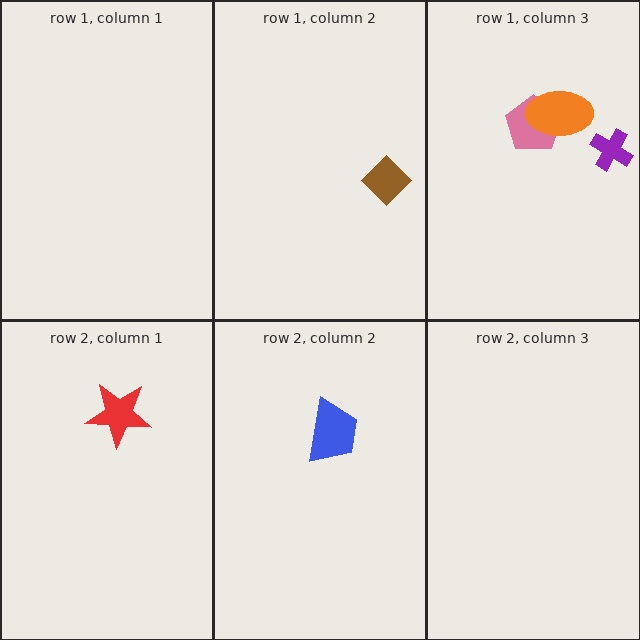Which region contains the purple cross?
The row 1, column 3 region.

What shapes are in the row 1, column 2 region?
The brown diamond.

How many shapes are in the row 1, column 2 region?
1.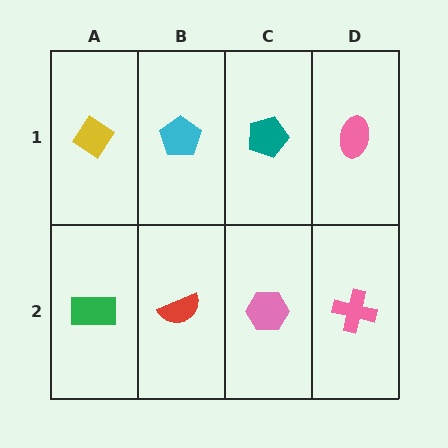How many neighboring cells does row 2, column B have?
3.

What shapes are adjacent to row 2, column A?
A yellow diamond (row 1, column A), a red semicircle (row 2, column B).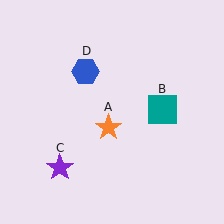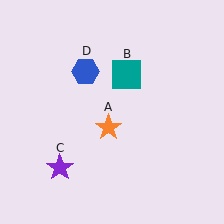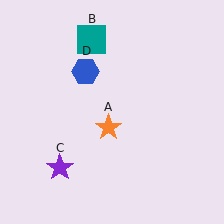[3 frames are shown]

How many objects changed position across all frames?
1 object changed position: teal square (object B).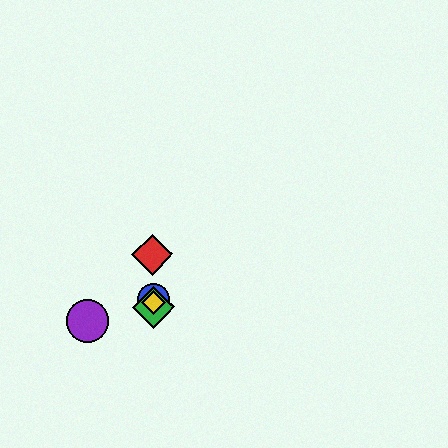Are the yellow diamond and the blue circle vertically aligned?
Yes, both are at x≈153.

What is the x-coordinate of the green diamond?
The green diamond is at x≈153.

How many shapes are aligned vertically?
4 shapes (the red diamond, the blue circle, the green diamond, the yellow diamond) are aligned vertically.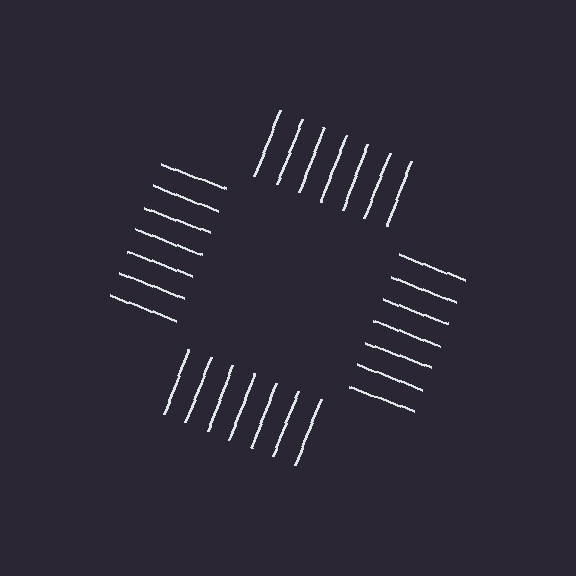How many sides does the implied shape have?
4 sides — the line-ends trace a square.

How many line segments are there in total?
28 — 7 along each of the 4 edges.